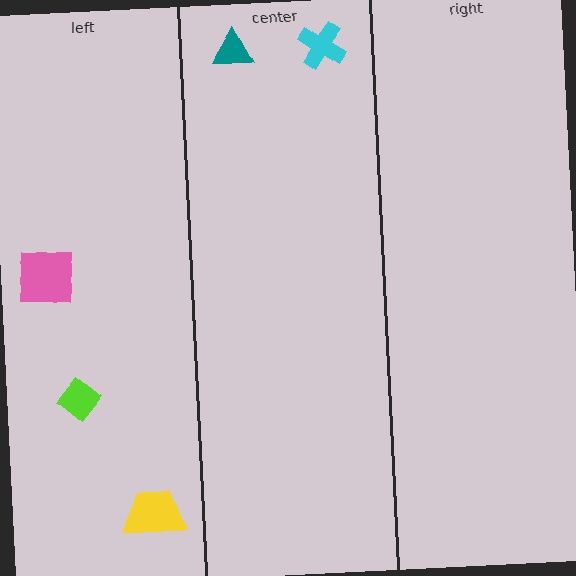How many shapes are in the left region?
3.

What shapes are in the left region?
The yellow trapezoid, the lime diamond, the pink square.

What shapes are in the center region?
The cyan cross, the teal triangle.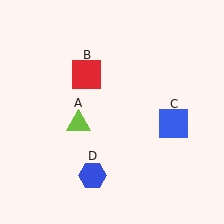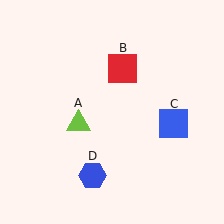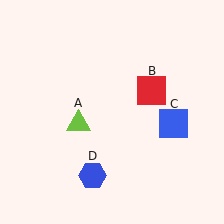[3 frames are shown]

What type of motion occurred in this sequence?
The red square (object B) rotated clockwise around the center of the scene.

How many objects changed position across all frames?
1 object changed position: red square (object B).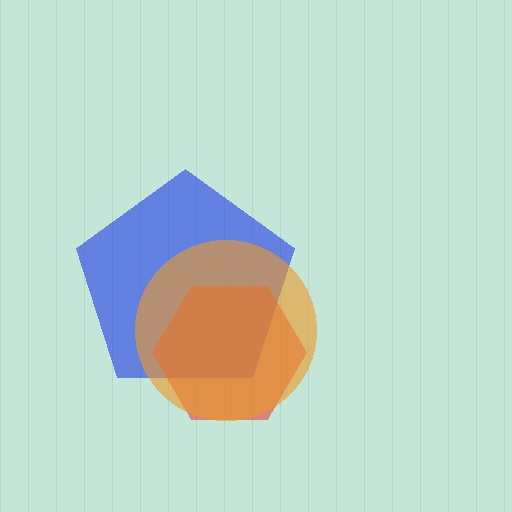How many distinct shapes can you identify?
There are 3 distinct shapes: a blue pentagon, a red hexagon, an orange circle.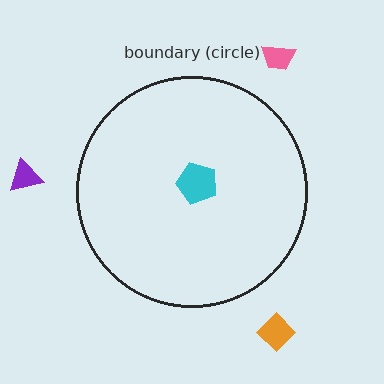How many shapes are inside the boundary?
1 inside, 3 outside.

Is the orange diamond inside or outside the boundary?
Outside.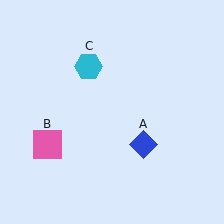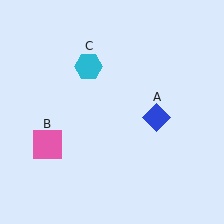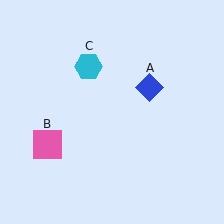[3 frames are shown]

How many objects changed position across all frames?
1 object changed position: blue diamond (object A).